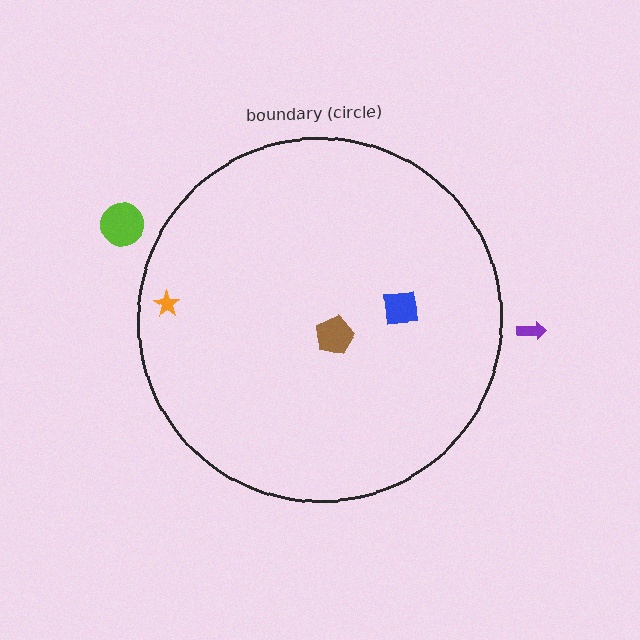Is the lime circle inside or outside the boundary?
Outside.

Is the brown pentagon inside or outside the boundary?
Inside.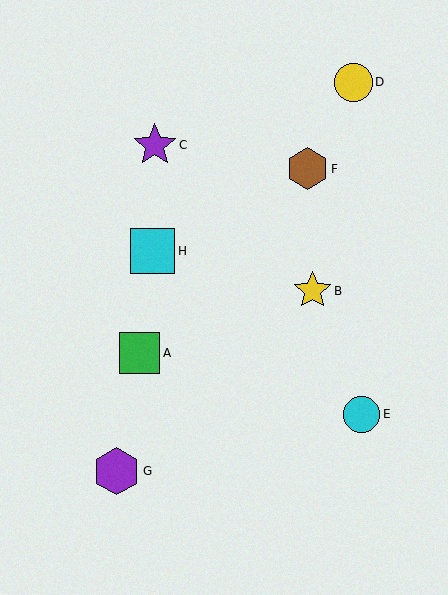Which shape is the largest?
The purple hexagon (labeled G) is the largest.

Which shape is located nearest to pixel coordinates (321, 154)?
The brown hexagon (labeled F) at (308, 169) is nearest to that location.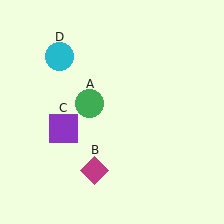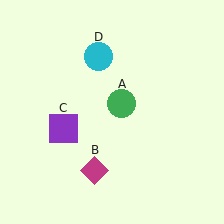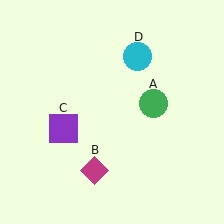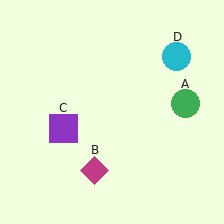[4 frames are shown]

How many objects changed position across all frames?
2 objects changed position: green circle (object A), cyan circle (object D).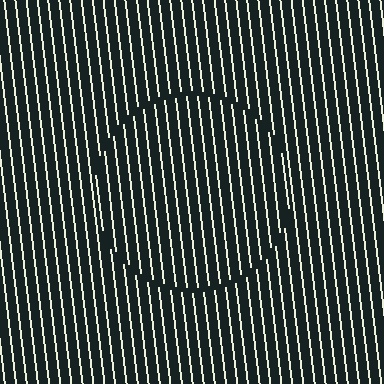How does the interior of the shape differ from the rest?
The interior of the shape contains the same grating, shifted by half a period — the contour is defined by the phase discontinuity where line-ends from the inner and outer gratings abut.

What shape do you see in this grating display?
An illusory circle. The interior of the shape contains the same grating, shifted by half a period — the contour is defined by the phase discontinuity where line-ends from the inner and outer gratings abut.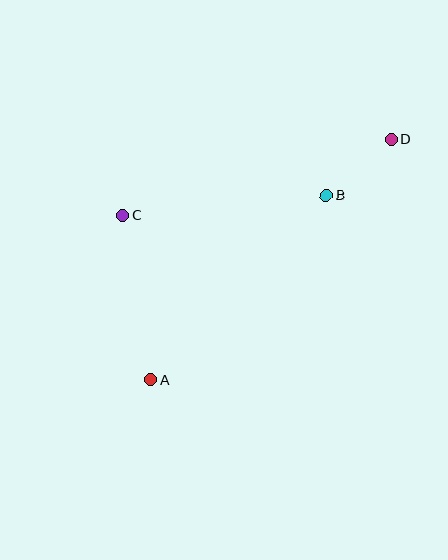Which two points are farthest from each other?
Points A and D are farthest from each other.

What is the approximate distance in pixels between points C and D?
The distance between C and D is approximately 279 pixels.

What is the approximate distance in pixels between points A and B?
The distance between A and B is approximately 254 pixels.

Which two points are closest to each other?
Points B and D are closest to each other.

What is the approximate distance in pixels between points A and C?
The distance between A and C is approximately 167 pixels.